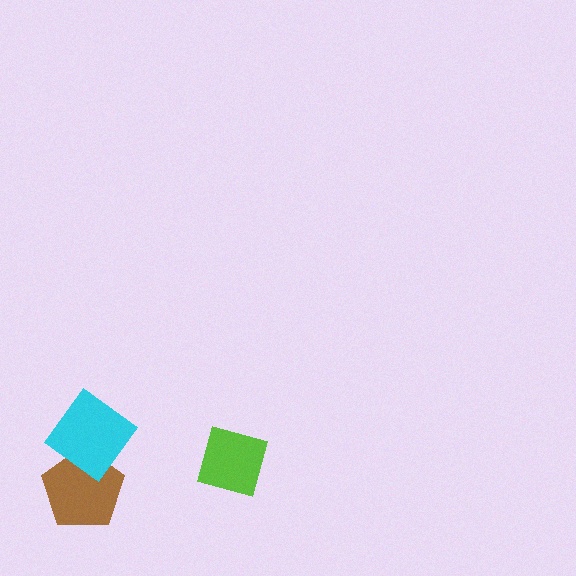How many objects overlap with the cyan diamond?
1 object overlaps with the cyan diamond.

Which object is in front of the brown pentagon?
The cyan diamond is in front of the brown pentagon.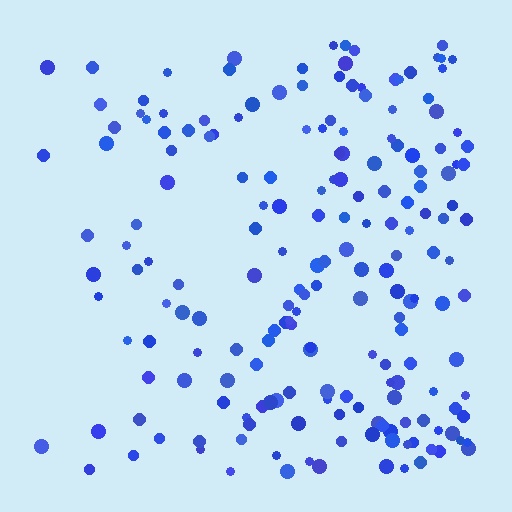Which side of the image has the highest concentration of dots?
The right.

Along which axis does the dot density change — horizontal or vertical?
Horizontal.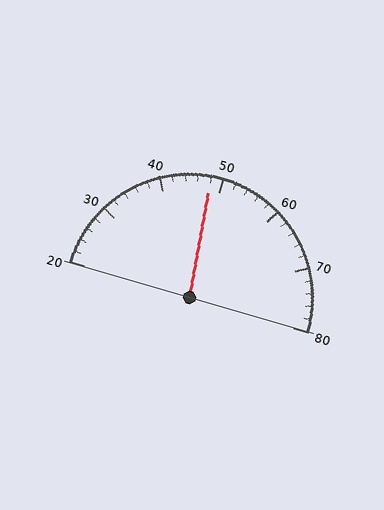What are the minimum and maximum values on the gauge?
The gauge ranges from 20 to 80.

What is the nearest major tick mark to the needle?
The nearest major tick mark is 50.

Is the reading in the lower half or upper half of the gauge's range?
The reading is in the lower half of the range (20 to 80).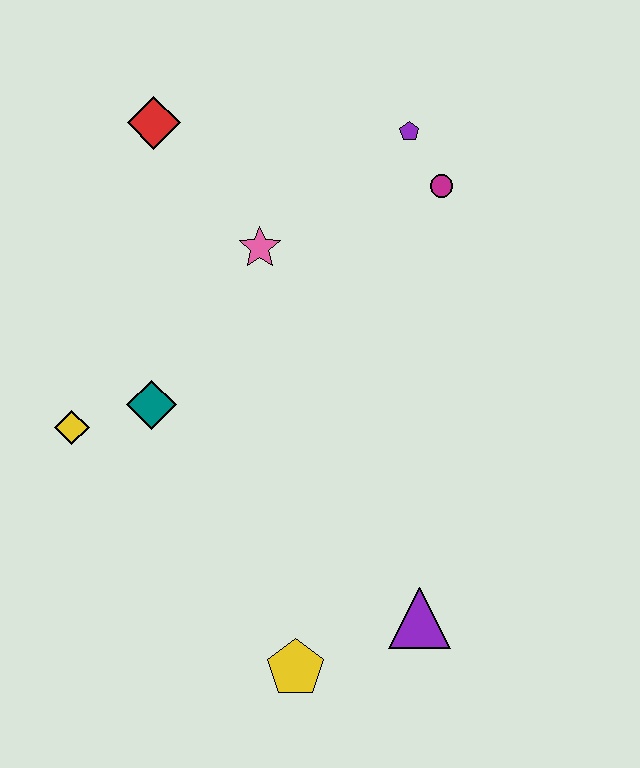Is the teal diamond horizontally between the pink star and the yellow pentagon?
No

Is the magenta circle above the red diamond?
No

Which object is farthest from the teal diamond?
The purple pentagon is farthest from the teal diamond.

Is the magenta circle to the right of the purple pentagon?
Yes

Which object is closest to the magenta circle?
The purple pentagon is closest to the magenta circle.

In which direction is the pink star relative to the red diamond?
The pink star is below the red diamond.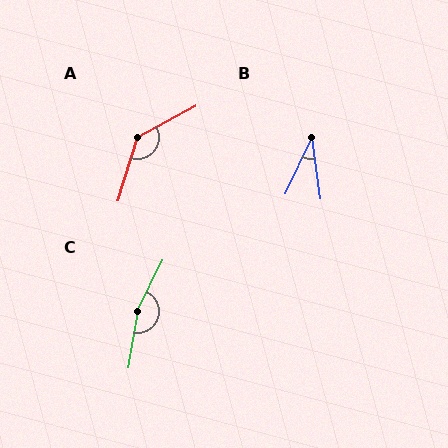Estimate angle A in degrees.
Approximately 135 degrees.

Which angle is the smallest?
B, at approximately 33 degrees.